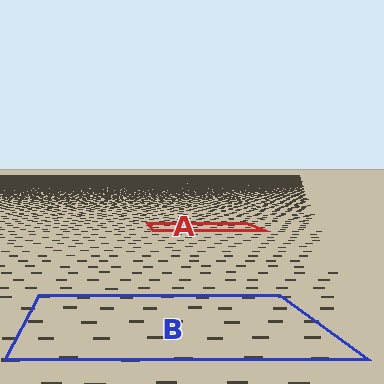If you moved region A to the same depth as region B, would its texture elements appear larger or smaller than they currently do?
They would appear larger. At a closer depth, the same texture elements are projected at a bigger on-screen size.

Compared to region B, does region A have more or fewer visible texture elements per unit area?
Region A has more texture elements per unit area — they are packed more densely because it is farther away.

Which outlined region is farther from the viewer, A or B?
Region A is farther from the viewer — the texture elements inside it appear smaller and more densely packed.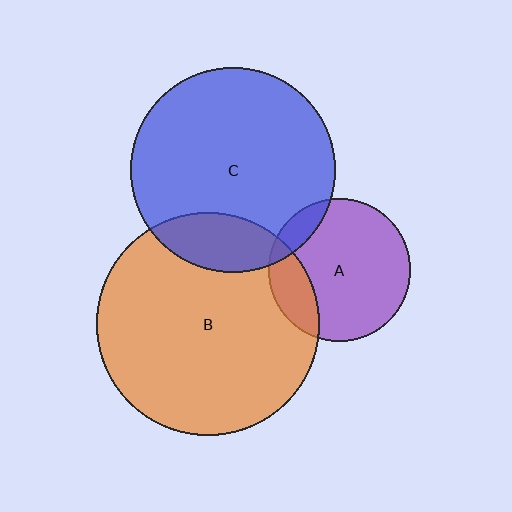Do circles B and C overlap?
Yes.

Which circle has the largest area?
Circle B (orange).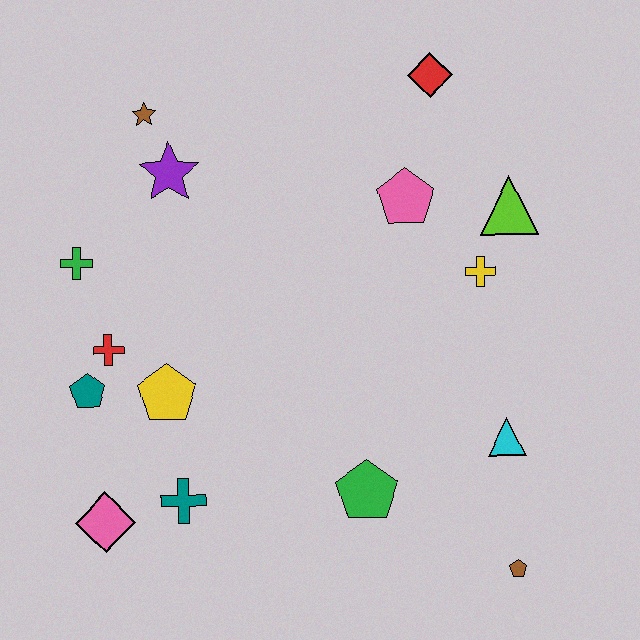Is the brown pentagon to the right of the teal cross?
Yes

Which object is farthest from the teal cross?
The red diamond is farthest from the teal cross.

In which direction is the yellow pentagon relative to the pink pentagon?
The yellow pentagon is to the left of the pink pentagon.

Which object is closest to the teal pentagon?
The red cross is closest to the teal pentagon.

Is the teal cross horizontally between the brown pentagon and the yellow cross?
No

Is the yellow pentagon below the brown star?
Yes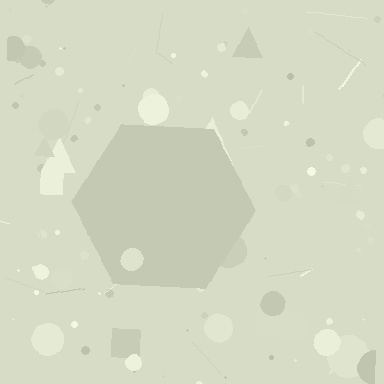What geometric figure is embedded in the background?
A hexagon is embedded in the background.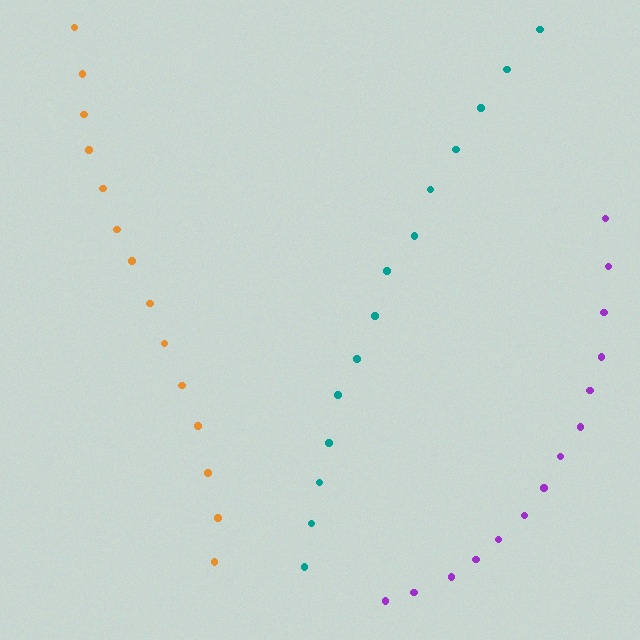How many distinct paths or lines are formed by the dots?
There are 3 distinct paths.